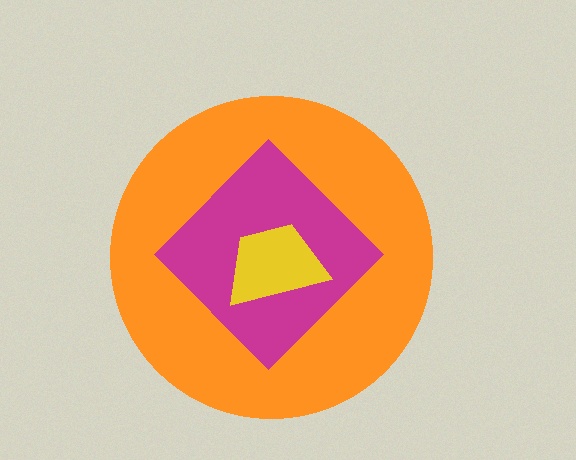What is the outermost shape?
The orange circle.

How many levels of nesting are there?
3.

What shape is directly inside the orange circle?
The magenta diamond.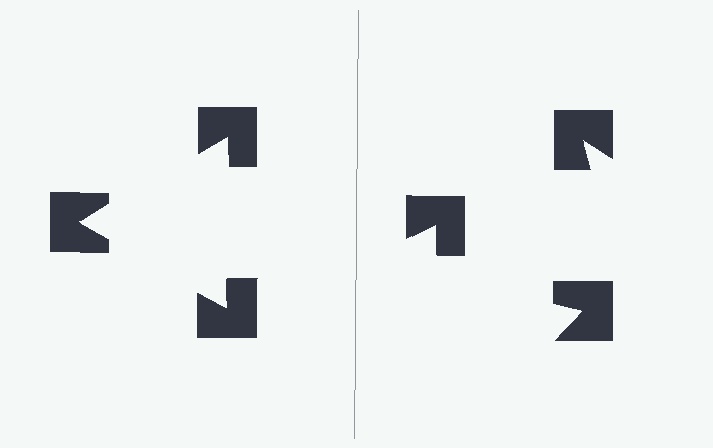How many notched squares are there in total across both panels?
6 — 3 on each side.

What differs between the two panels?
The notched squares are positioned identically on both sides; only the wedge orientations differ. On the left they align to a triangle; on the right they are misaligned.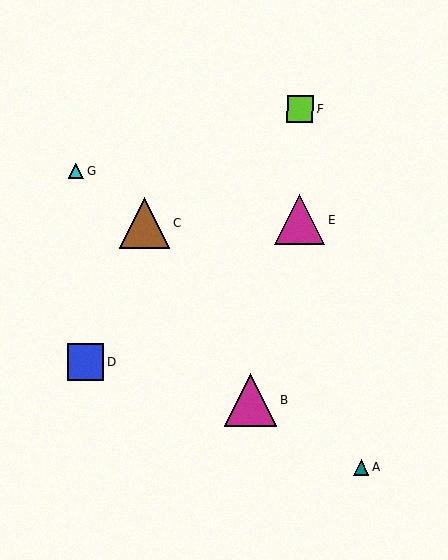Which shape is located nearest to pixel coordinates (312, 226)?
The magenta triangle (labeled E) at (300, 220) is nearest to that location.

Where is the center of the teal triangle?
The center of the teal triangle is at (362, 468).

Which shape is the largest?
The magenta triangle (labeled B) is the largest.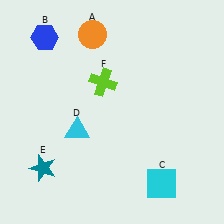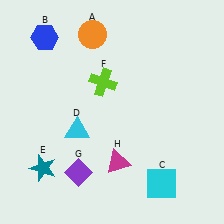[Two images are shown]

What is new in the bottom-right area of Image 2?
A magenta triangle (H) was added in the bottom-right area of Image 2.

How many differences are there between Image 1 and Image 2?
There are 2 differences between the two images.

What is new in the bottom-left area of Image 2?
A purple diamond (G) was added in the bottom-left area of Image 2.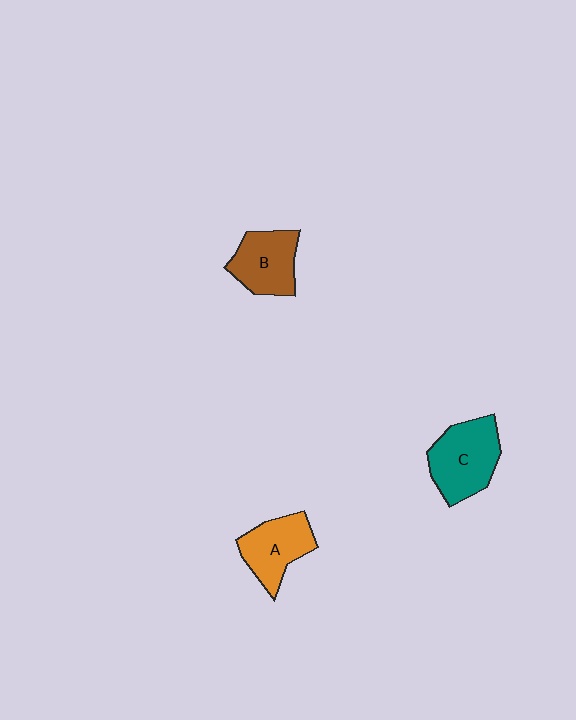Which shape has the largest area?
Shape C (teal).